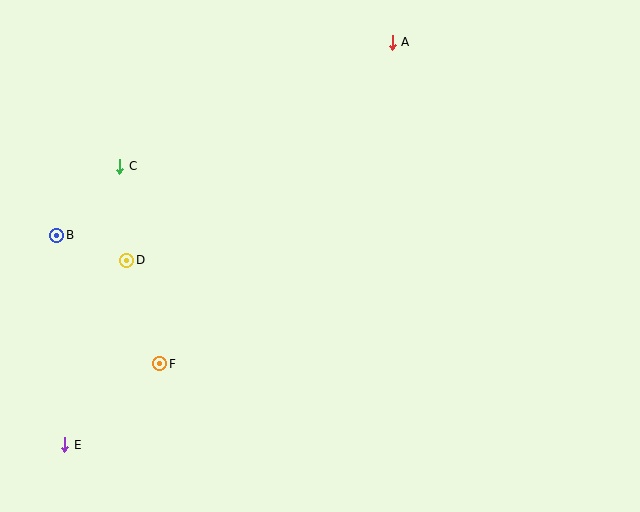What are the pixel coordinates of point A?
Point A is at (392, 42).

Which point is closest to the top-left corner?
Point C is closest to the top-left corner.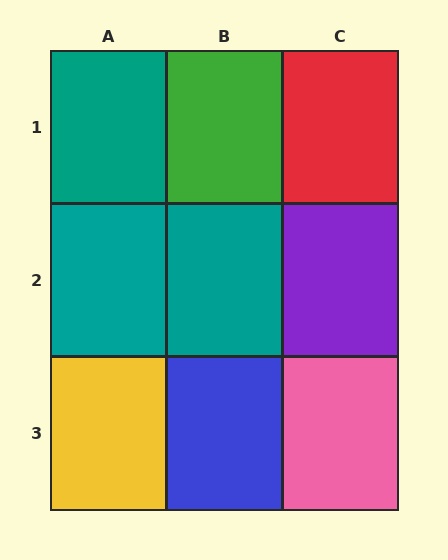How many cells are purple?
1 cell is purple.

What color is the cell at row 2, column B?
Teal.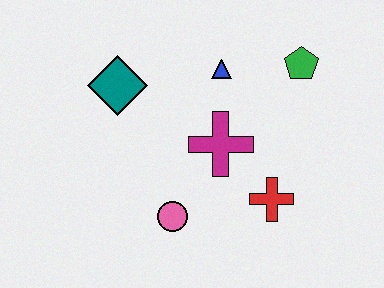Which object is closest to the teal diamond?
The blue triangle is closest to the teal diamond.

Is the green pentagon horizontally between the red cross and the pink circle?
No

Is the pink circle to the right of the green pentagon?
No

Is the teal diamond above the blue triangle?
No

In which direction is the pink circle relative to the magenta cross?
The pink circle is below the magenta cross.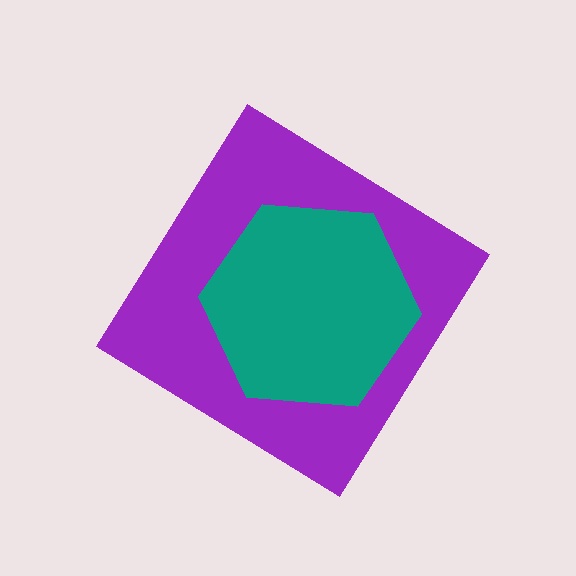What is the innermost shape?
The teal hexagon.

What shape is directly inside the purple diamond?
The teal hexagon.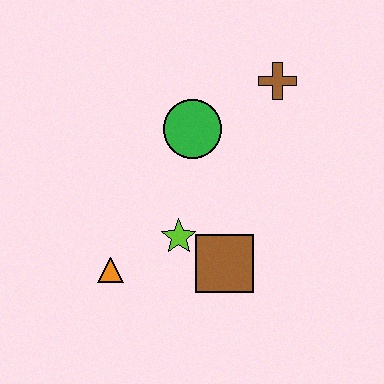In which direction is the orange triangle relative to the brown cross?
The orange triangle is below the brown cross.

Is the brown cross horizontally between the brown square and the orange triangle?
No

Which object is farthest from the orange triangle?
The brown cross is farthest from the orange triangle.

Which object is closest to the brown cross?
The green circle is closest to the brown cross.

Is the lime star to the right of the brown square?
No